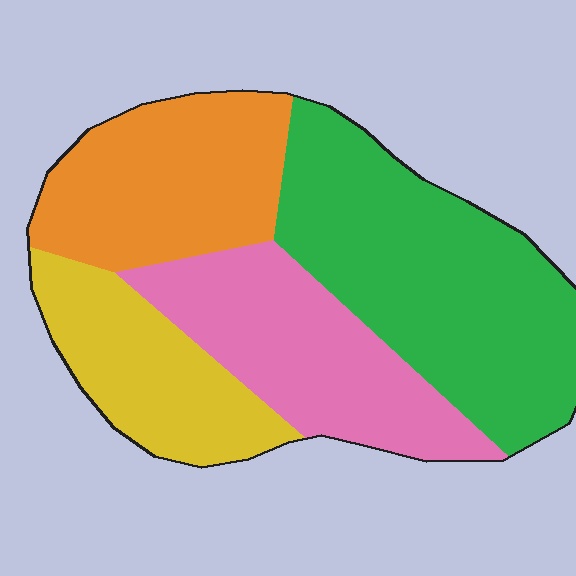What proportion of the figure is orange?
Orange takes up about one quarter (1/4) of the figure.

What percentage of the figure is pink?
Pink covers roughly 25% of the figure.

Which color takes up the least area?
Yellow, at roughly 20%.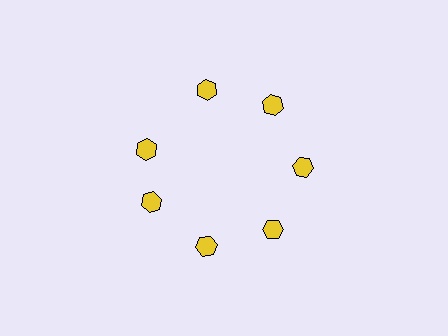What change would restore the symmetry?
The symmetry would be restored by rotating it back into even spacing with its neighbors so that all 7 hexagons sit at equal angles and equal distance from the center.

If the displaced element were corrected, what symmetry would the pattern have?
It would have 7-fold rotational symmetry — the pattern would map onto itself every 51 degrees.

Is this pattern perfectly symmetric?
No. The 7 yellow hexagons are arranged in a ring, but one element near the 10 o'clock position is rotated out of alignment along the ring, breaking the 7-fold rotational symmetry.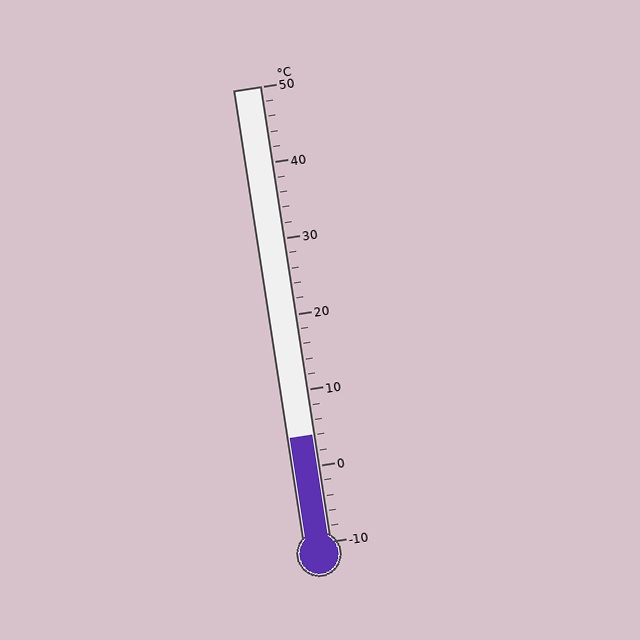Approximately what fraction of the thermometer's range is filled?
The thermometer is filled to approximately 25% of its range.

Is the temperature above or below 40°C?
The temperature is below 40°C.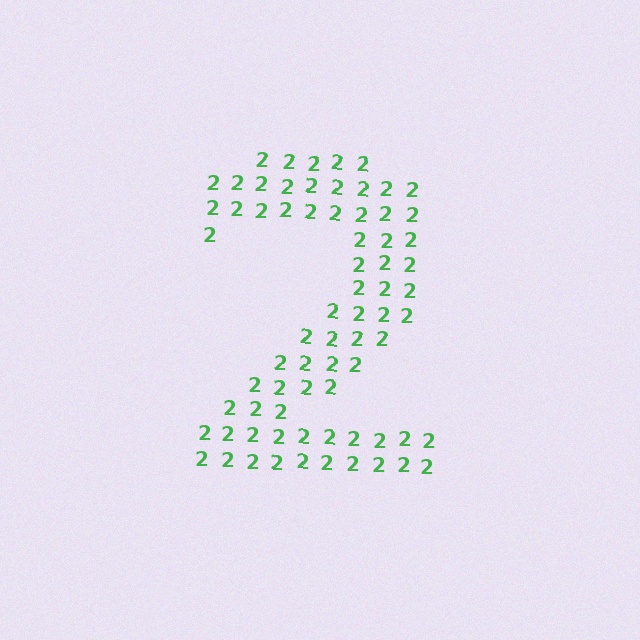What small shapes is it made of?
It is made of small digit 2's.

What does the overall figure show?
The overall figure shows the digit 2.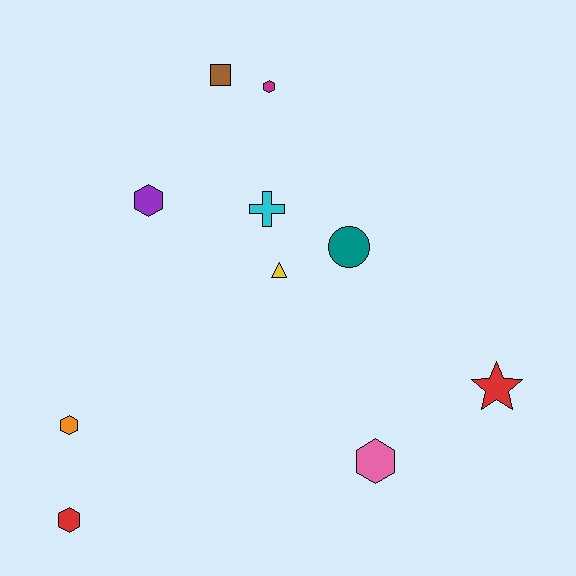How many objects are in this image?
There are 10 objects.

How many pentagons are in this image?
There are no pentagons.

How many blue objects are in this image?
There are no blue objects.